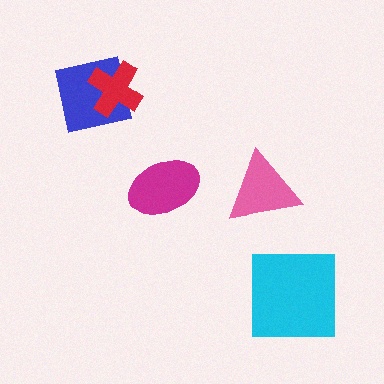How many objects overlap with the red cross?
1 object overlaps with the red cross.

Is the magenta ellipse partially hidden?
No, no other shape covers it.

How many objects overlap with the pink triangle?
0 objects overlap with the pink triangle.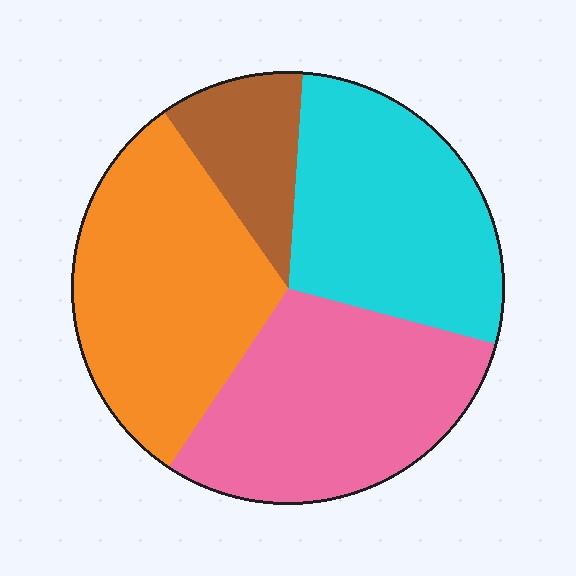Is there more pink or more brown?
Pink.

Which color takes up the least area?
Brown, at roughly 10%.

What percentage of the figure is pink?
Pink covers about 30% of the figure.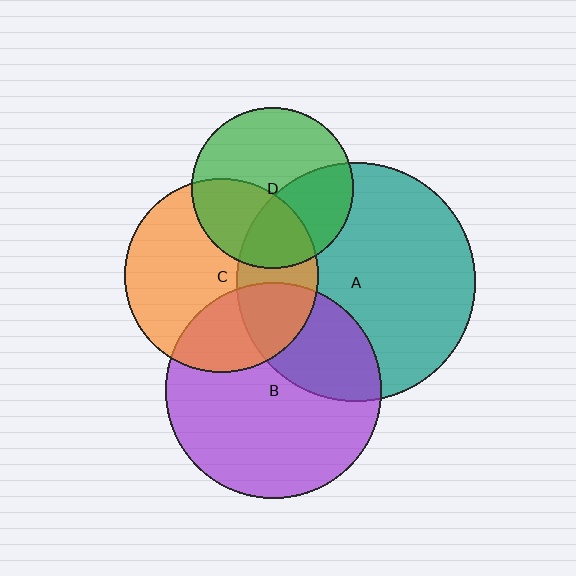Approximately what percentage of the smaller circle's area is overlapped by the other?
Approximately 35%.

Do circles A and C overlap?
Yes.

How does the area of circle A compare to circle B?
Approximately 1.2 times.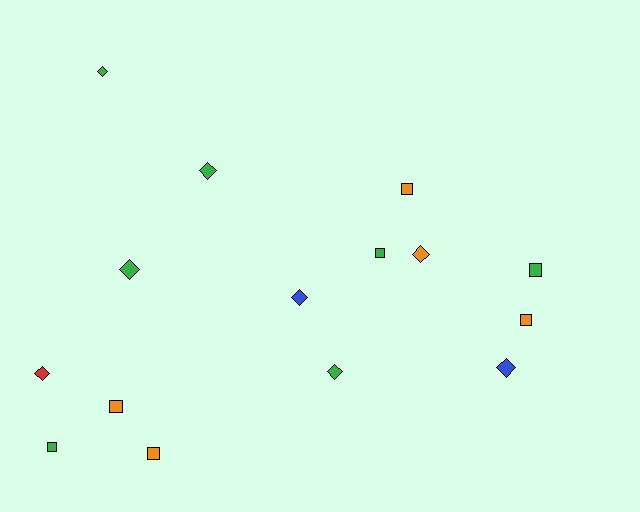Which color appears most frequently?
Green, with 7 objects.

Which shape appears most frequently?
Diamond, with 8 objects.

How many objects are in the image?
There are 15 objects.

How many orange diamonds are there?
There is 1 orange diamond.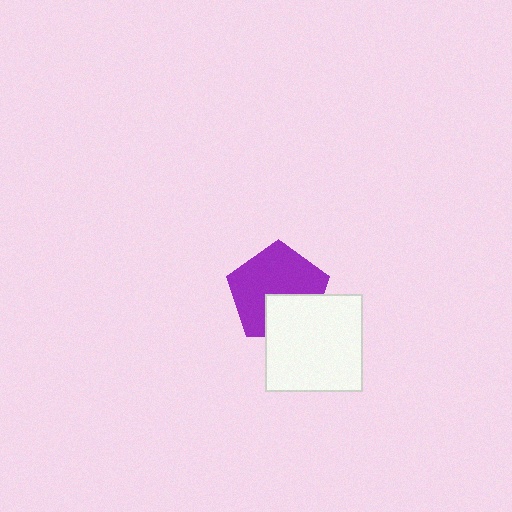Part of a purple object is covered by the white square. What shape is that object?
It is a pentagon.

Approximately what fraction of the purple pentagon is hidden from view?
Roughly 32% of the purple pentagon is hidden behind the white square.